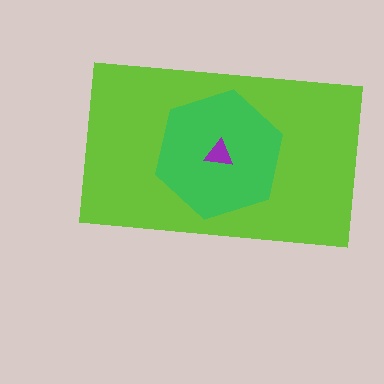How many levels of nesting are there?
3.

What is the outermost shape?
The lime rectangle.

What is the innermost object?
The purple triangle.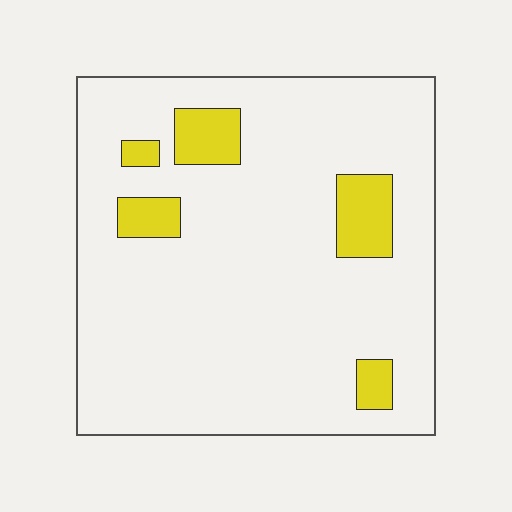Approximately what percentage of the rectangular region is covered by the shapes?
Approximately 10%.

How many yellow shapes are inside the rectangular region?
5.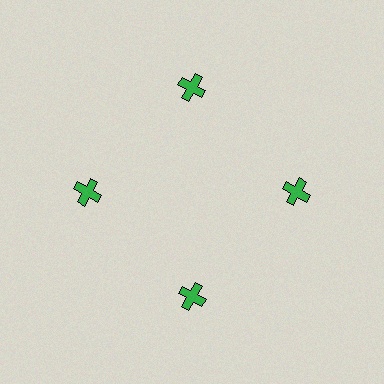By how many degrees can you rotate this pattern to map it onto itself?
The pattern maps onto itself every 90 degrees of rotation.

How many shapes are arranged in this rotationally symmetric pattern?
There are 4 shapes, arranged in 4 groups of 1.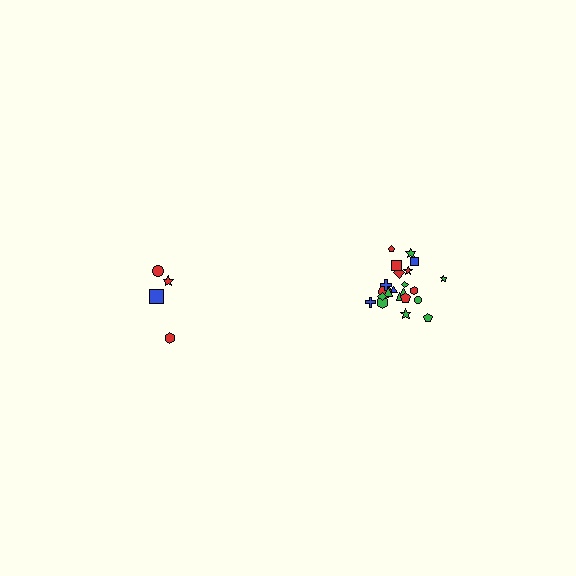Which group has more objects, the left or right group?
The right group.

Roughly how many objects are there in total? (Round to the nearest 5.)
Roughly 25 objects in total.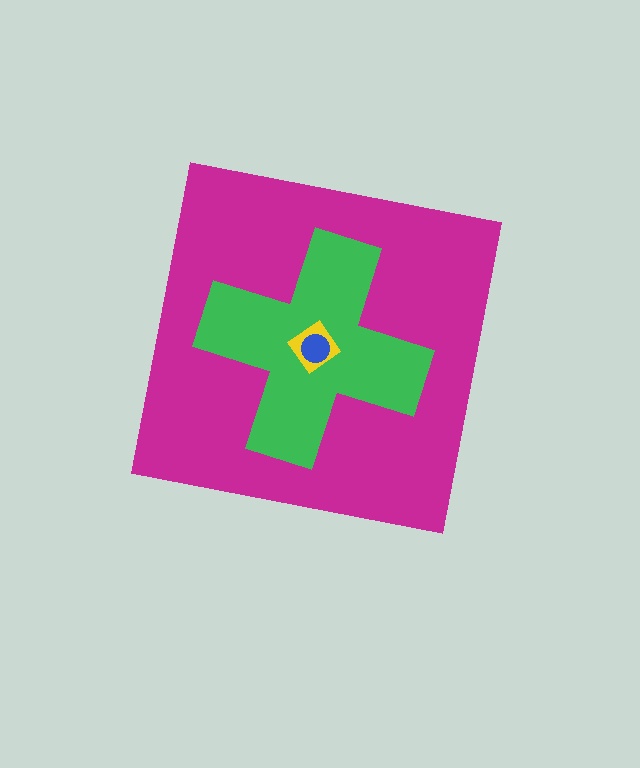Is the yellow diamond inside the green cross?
Yes.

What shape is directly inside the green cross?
The yellow diamond.